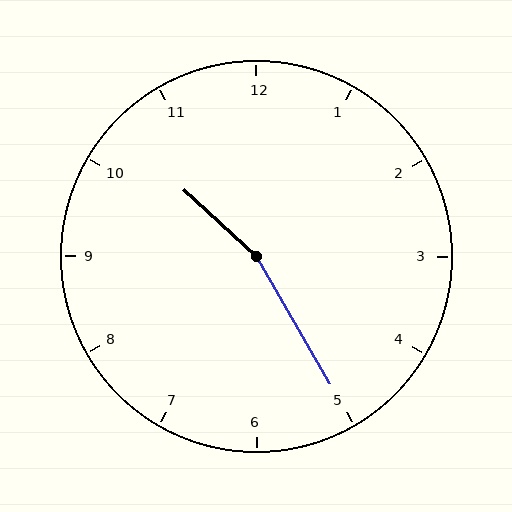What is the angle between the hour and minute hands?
Approximately 162 degrees.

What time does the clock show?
10:25.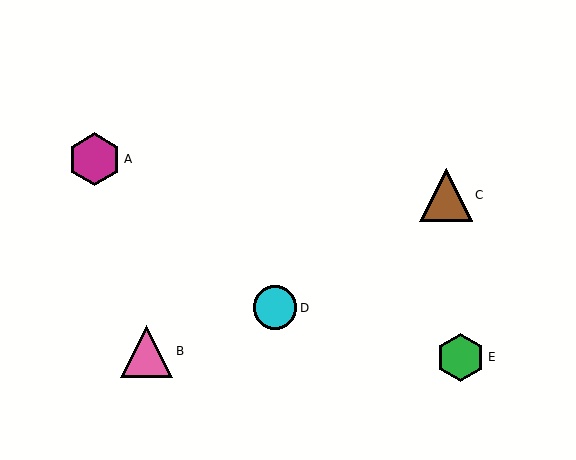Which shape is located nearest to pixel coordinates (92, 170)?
The magenta hexagon (labeled A) at (95, 159) is nearest to that location.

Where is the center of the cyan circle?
The center of the cyan circle is at (275, 308).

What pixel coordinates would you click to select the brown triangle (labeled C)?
Click at (446, 195) to select the brown triangle C.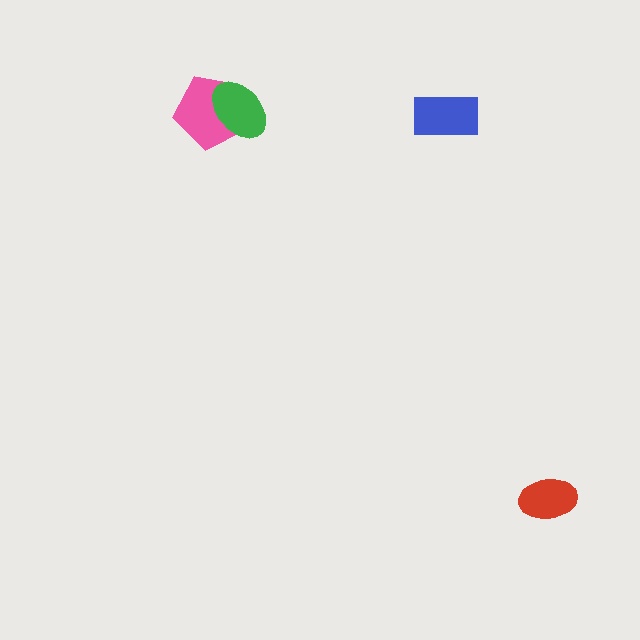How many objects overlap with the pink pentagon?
1 object overlaps with the pink pentagon.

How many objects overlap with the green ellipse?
1 object overlaps with the green ellipse.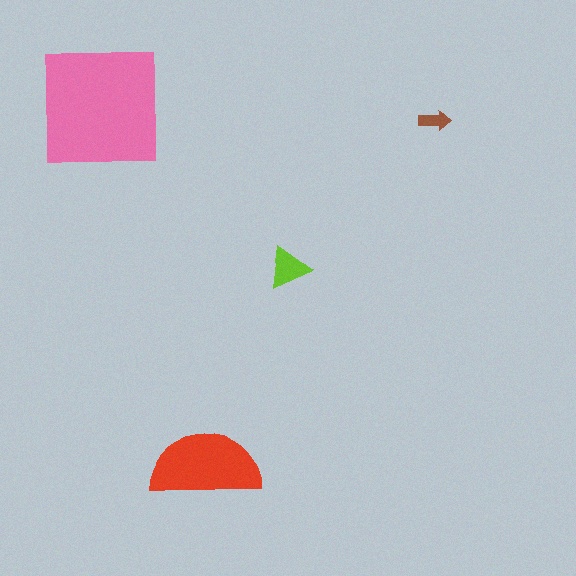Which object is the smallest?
The brown arrow.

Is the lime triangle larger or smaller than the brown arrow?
Larger.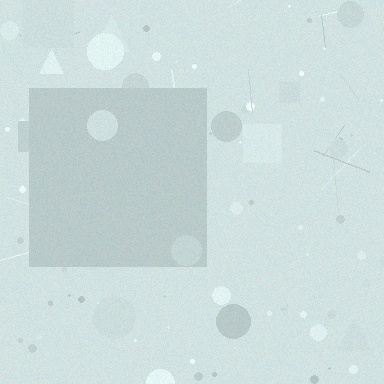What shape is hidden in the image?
A square is hidden in the image.